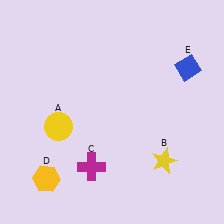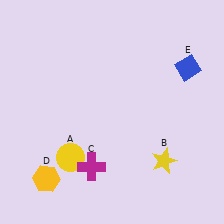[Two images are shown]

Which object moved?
The yellow circle (A) moved down.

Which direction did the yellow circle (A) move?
The yellow circle (A) moved down.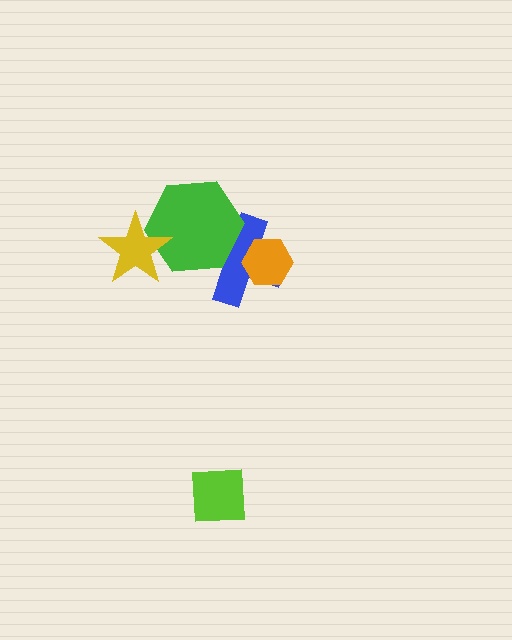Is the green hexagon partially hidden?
Yes, it is partially covered by another shape.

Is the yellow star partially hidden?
No, no other shape covers it.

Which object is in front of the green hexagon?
The yellow star is in front of the green hexagon.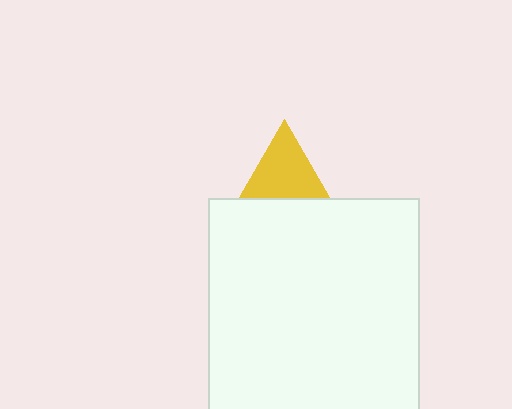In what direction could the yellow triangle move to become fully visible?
The yellow triangle could move up. That would shift it out from behind the white rectangle entirely.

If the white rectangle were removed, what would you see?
You would see the complete yellow triangle.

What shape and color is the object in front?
The object in front is a white rectangle.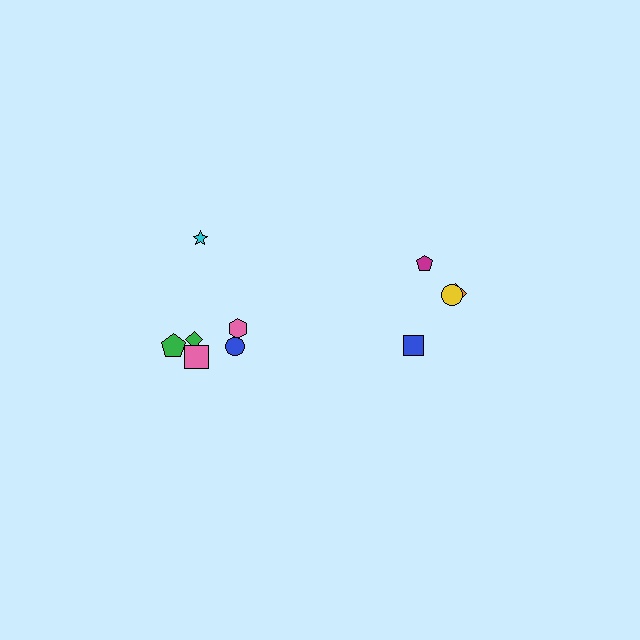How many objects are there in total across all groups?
There are 10 objects.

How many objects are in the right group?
There are 4 objects.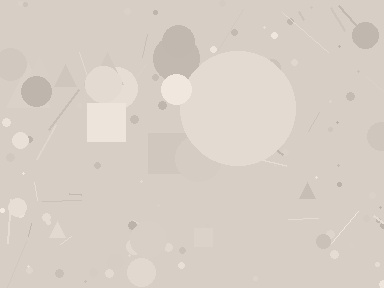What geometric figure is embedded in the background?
A circle is embedded in the background.